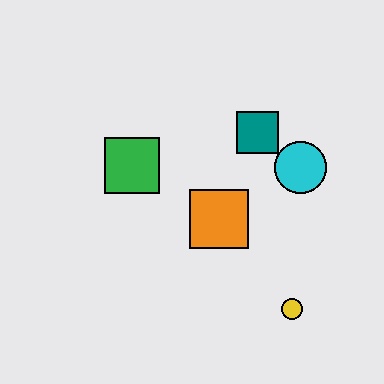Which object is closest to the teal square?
The cyan circle is closest to the teal square.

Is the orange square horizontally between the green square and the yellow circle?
Yes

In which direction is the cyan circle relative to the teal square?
The cyan circle is to the right of the teal square.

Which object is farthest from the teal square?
The yellow circle is farthest from the teal square.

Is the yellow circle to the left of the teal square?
No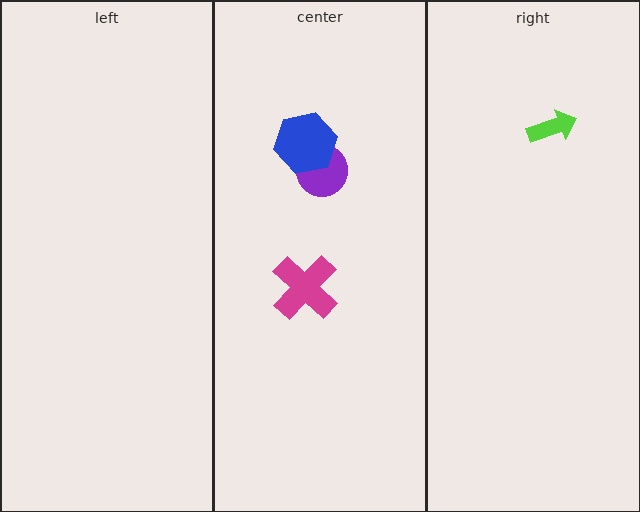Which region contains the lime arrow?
The right region.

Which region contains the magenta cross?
The center region.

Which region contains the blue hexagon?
The center region.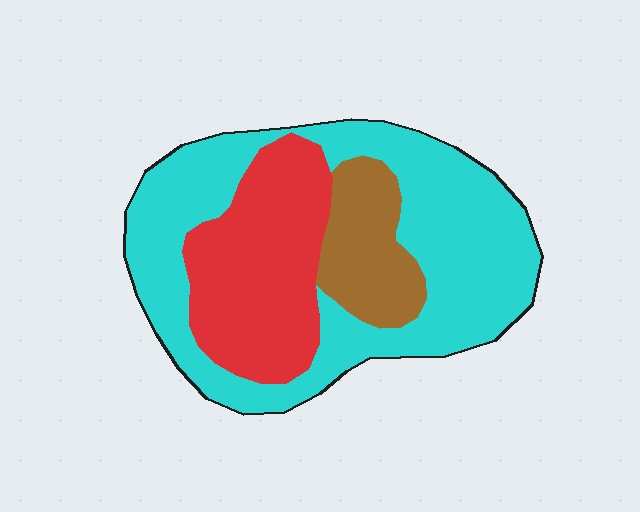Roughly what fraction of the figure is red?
Red takes up about one third (1/3) of the figure.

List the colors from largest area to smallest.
From largest to smallest: cyan, red, brown.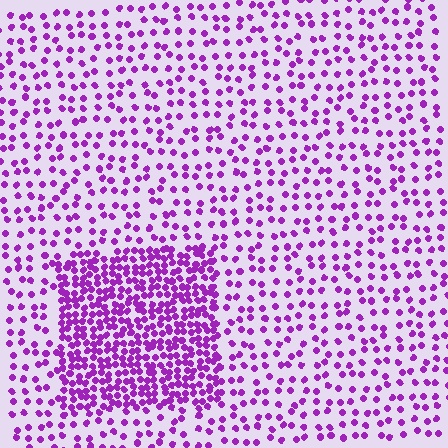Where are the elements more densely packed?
The elements are more densely packed inside the rectangle boundary.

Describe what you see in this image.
The image contains small purple elements arranged at two different densities. A rectangle-shaped region is visible where the elements are more densely packed than the surrounding area.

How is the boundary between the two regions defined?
The boundary is defined by a change in element density (approximately 2.5x ratio). All elements are the same color, size, and shape.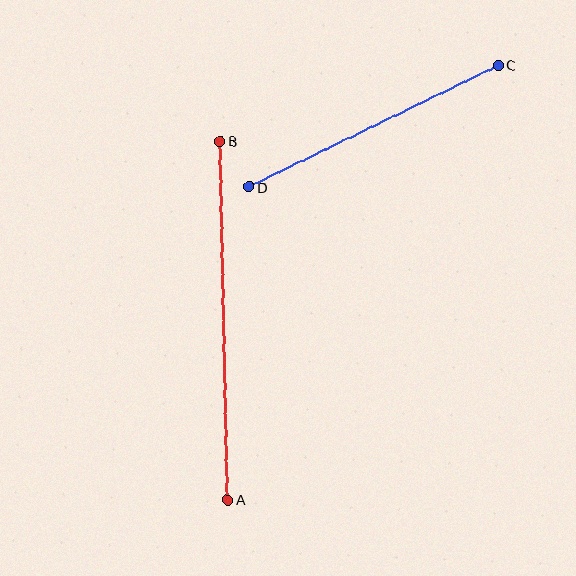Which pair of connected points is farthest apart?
Points A and B are farthest apart.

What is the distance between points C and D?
The distance is approximately 277 pixels.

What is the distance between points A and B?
The distance is approximately 359 pixels.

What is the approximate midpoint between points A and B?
The midpoint is at approximately (224, 320) pixels.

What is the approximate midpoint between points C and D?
The midpoint is at approximately (374, 126) pixels.